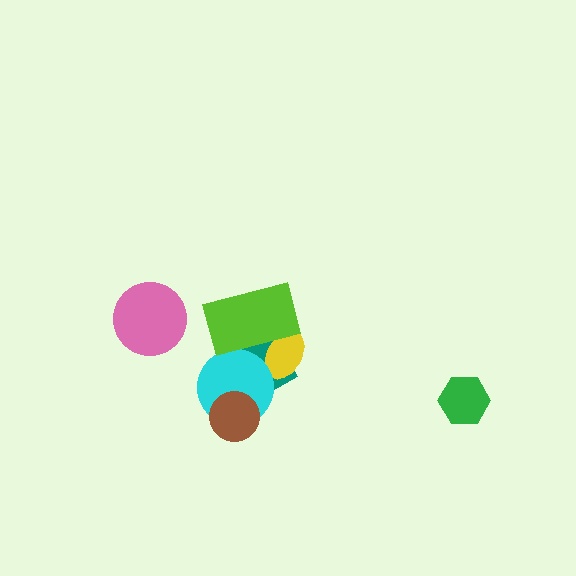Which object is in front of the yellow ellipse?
The lime rectangle is in front of the yellow ellipse.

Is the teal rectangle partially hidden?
Yes, it is partially covered by another shape.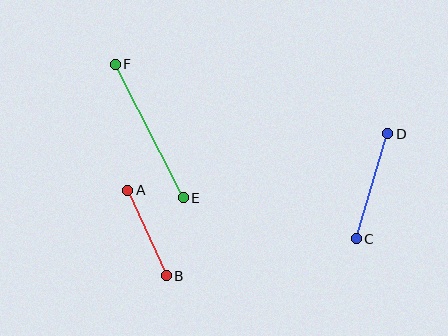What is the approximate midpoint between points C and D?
The midpoint is at approximately (372, 186) pixels.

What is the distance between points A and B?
The distance is approximately 94 pixels.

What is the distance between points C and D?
The distance is approximately 109 pixels.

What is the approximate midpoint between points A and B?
The midpoint is at approximately (147, 233) pixels.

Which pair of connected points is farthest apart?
Points E and F are farthest apart.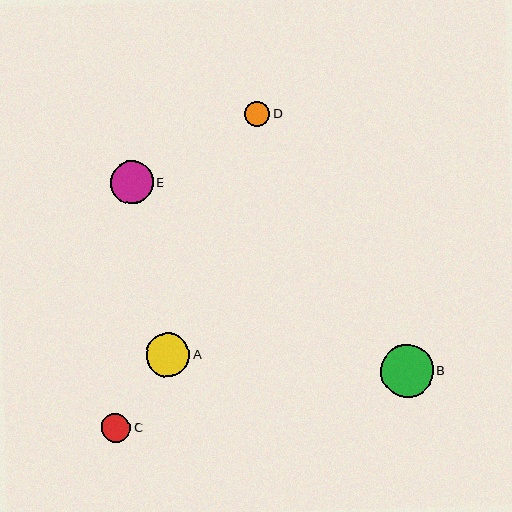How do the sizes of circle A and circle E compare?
Circle A and circle E are approximately the same size.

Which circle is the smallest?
Circle D is the smallest with a size of approximately 25 pixels.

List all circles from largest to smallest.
From largest to smallest: B, A, E, C, D.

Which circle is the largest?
Circle B is the largest with a size of approximately 52 pixels.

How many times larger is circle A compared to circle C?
Circle A is approximately 1.5 times the size of circle C.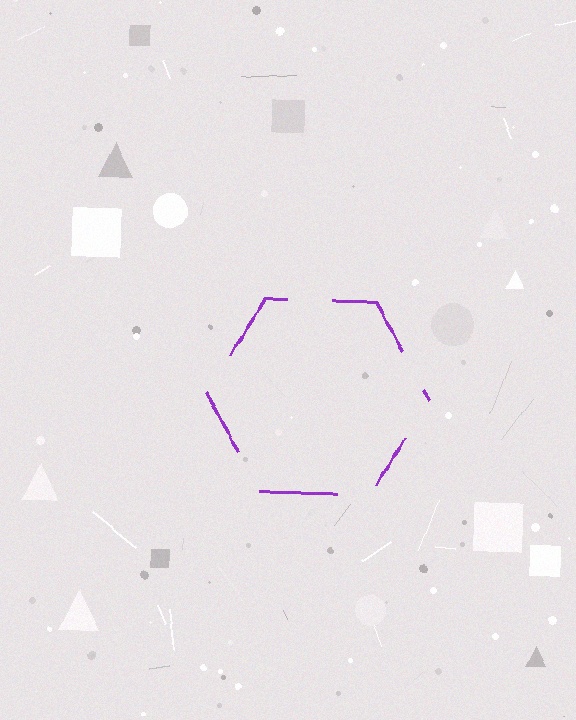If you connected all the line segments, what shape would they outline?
They would outline a hexagon.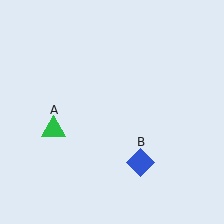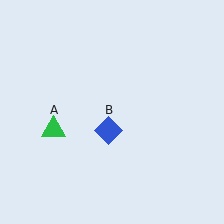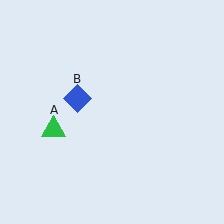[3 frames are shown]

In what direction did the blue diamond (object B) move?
The blue diamond (object B) moved up and to the left.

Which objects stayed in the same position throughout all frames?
Green triangle (object A) remained stationary.